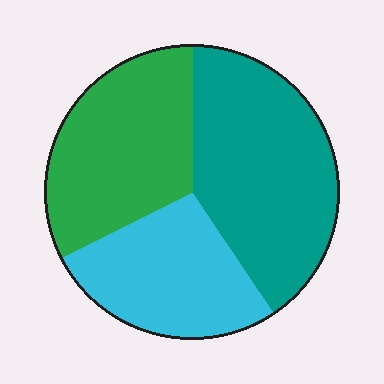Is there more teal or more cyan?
Teal.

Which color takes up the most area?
Teal, at roughly 40%.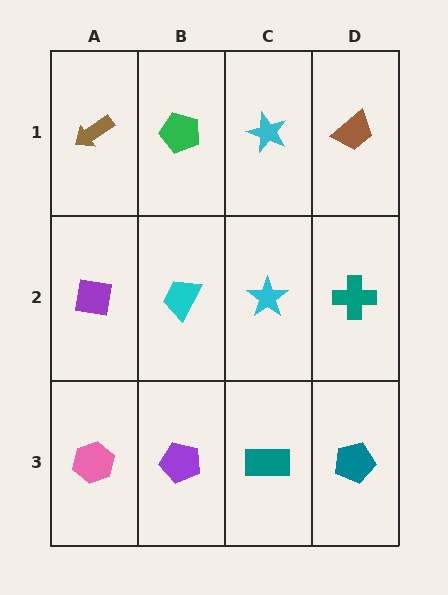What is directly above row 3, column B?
A cyan trapezoid.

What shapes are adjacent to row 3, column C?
A cyan star (row 2, column C), a purple pentagon (row 3, column B), a teal pentagon (row 3, column D).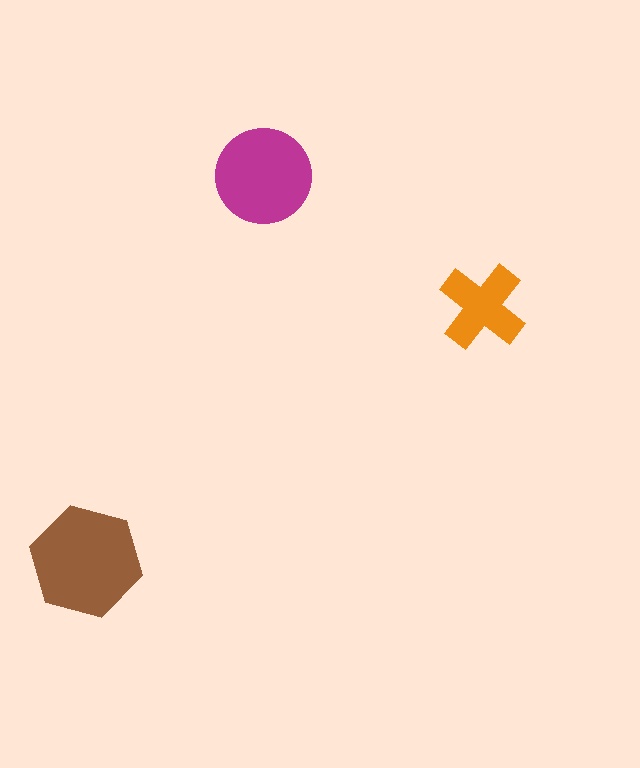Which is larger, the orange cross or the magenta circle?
The magenta circle.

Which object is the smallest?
The orange cross.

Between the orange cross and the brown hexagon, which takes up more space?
The brown hexagon.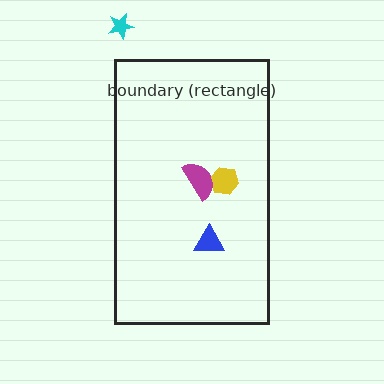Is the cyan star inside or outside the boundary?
Outside.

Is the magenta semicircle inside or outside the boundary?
Inside.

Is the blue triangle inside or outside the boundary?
Inside.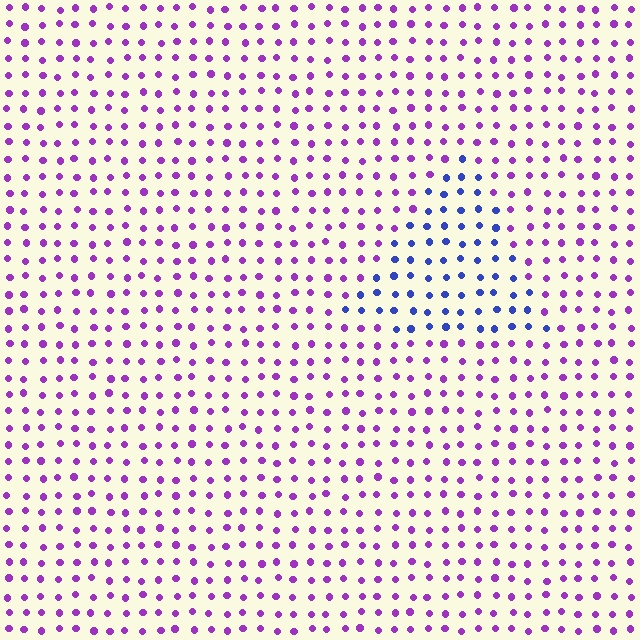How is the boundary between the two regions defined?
The boundary is defined purely by a slight shift in hue (about 53 degrees). Spacing, size, and orientation are identical on both sides.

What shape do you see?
I see a triangle.